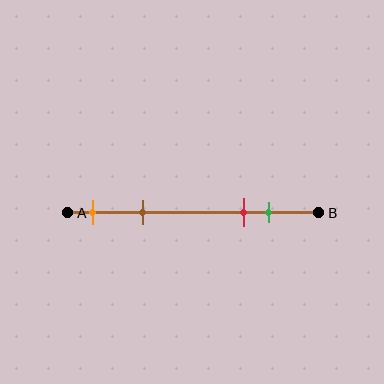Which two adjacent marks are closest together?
The red and green marks are the closest adjacent pair.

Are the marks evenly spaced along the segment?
No, the marks are not evenly spaced.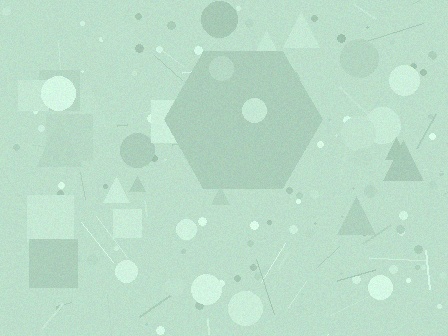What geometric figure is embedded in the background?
A hexagon is embedded in the background.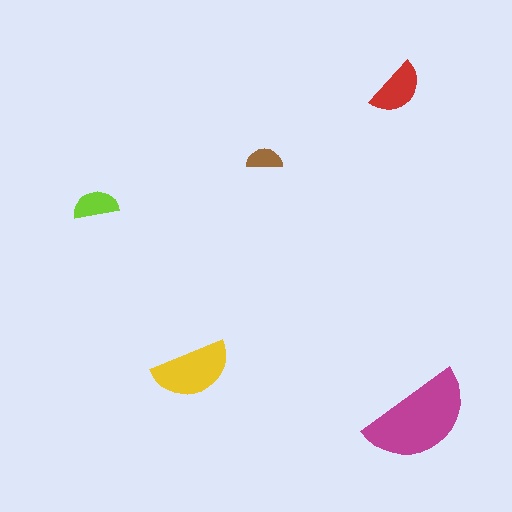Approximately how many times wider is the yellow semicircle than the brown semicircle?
About 2 times wider.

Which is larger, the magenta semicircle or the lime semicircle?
The magenta one.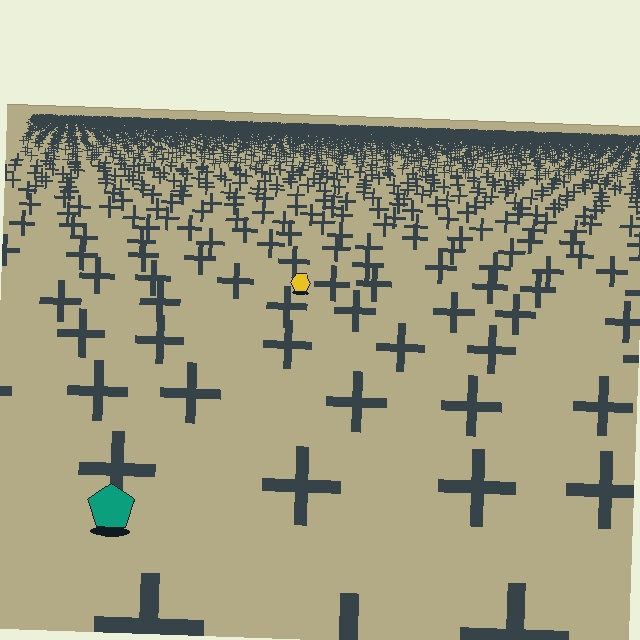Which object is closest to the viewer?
The teal pentagon is closest. The texture marks near it are larger and more spread out.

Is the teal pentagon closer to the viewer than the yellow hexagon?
Yes. The teal pentagon is closer — you can tell from the texture gradient: the ground texture is coarser near it.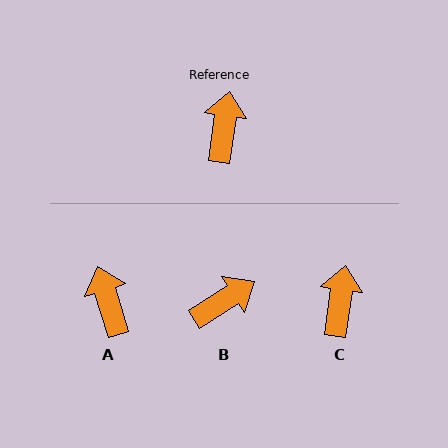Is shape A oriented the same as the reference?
No, it is off by about 25 degrees.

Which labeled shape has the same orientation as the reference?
C.